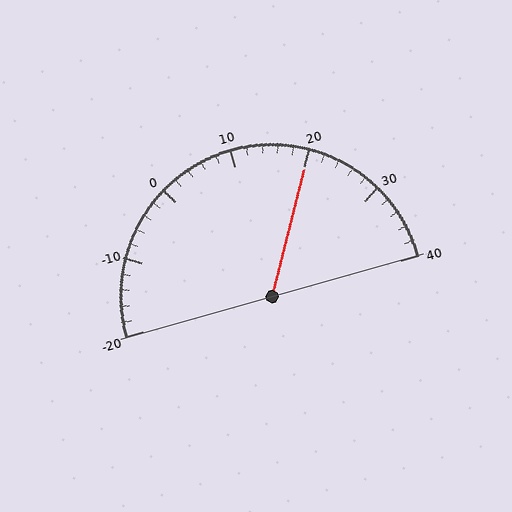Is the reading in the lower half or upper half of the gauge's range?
The reading is in the upper half of the range (-20 to 40).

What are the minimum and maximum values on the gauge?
The gauge ranges from -20 to 40.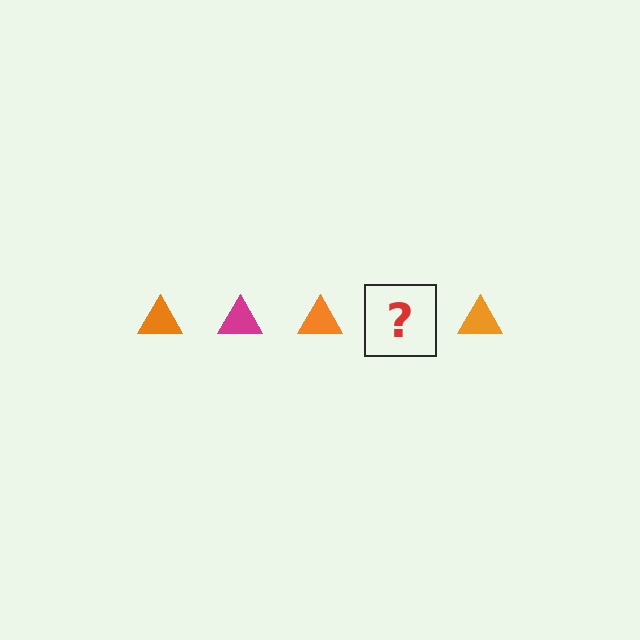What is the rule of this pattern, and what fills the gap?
The rule is that the pattern cycles through orange, magenta triangles. The gap should be filled with a magenta triangle.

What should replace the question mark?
The question mark should be replaced with a magenta triangle.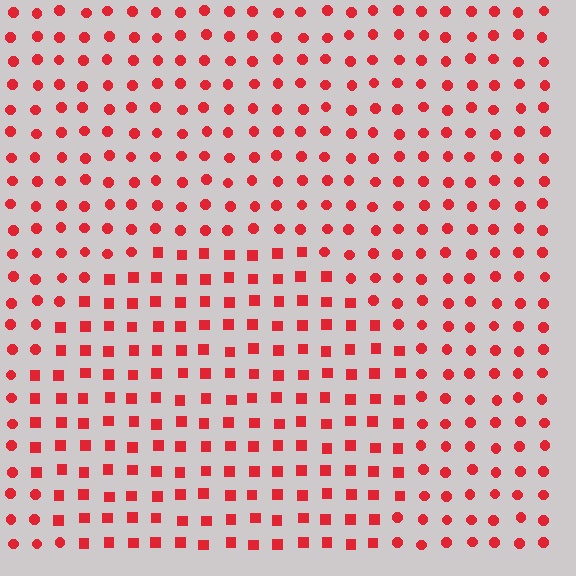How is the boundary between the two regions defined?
The boundary is defined by a change in element shape: squares inside vs. circles outside. All elements share the same color and spacing.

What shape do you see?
I see a circle.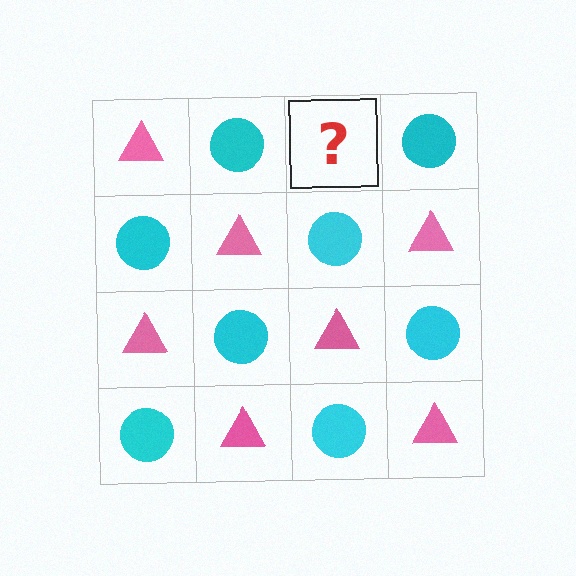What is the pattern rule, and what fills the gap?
The rule is that it alternates pink triangle and cyan circle in a checkerboard pattern. The gap should be filled with a pink triangle.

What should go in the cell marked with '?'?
The missing cell should contain a pink triangle.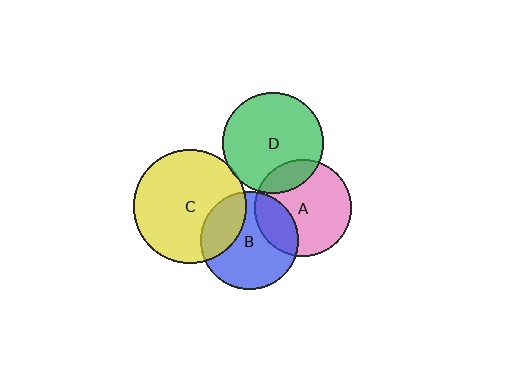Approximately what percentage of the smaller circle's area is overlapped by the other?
Approximately 5%.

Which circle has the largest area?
Circle C (yellow).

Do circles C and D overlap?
Yes.